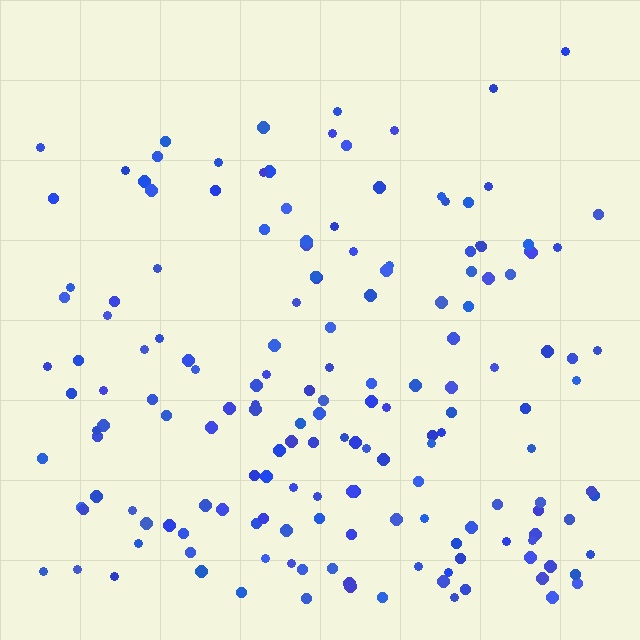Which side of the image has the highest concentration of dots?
The bottom.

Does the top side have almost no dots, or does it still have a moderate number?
Still a moderate number, just noticeably fewer than the bottom.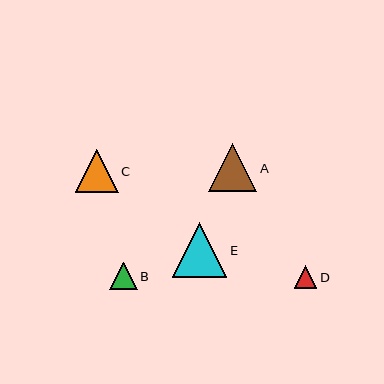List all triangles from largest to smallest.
From largest to smallest: E, A, C, B, D.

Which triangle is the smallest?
Triangle D is the smallest with a size of approximately 23 pixels.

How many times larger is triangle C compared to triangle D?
Triangle C is approximately 1.9 times the size of triangle D.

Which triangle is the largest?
Triangle E is the largest with a size of approximately 55 pixels.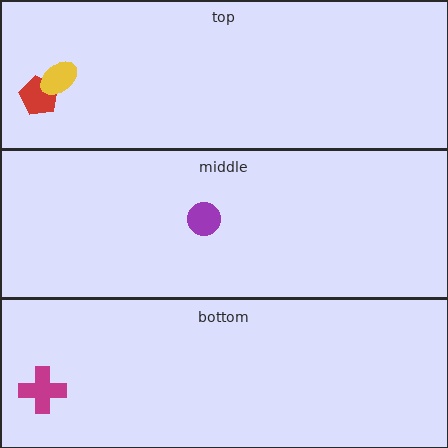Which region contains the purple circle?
The middle region.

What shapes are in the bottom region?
The magenta cross.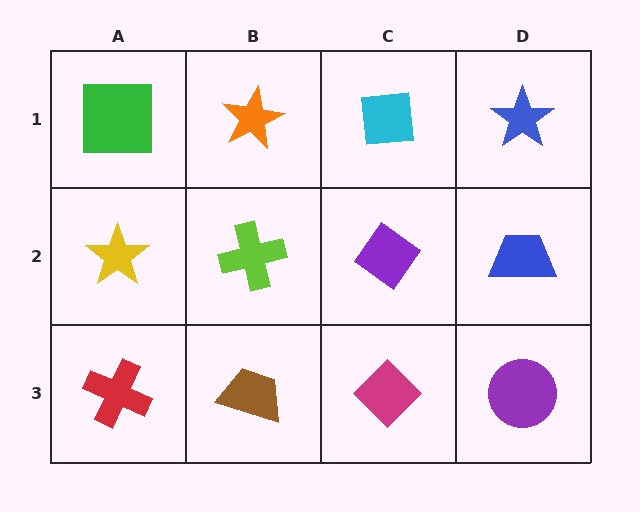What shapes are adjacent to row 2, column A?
A green square (row 1, column A), a red cross (row 3, column A), a lime cross (row 2, column B).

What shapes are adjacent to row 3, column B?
A lime cross (row 2, column B), a red cross (row 3, column A), a magenta diamond (row 3, column C).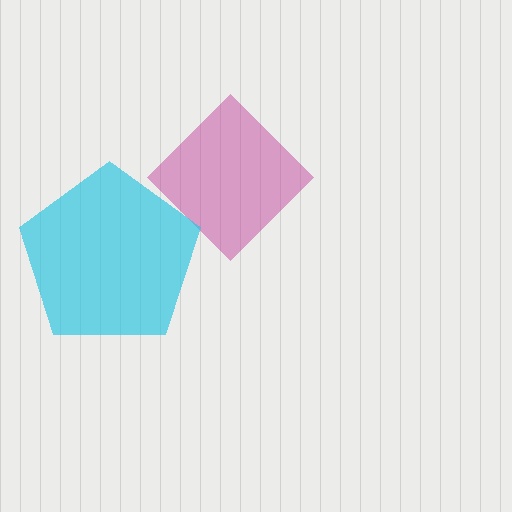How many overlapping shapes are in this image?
There are 2 overlapping shapes in the image.